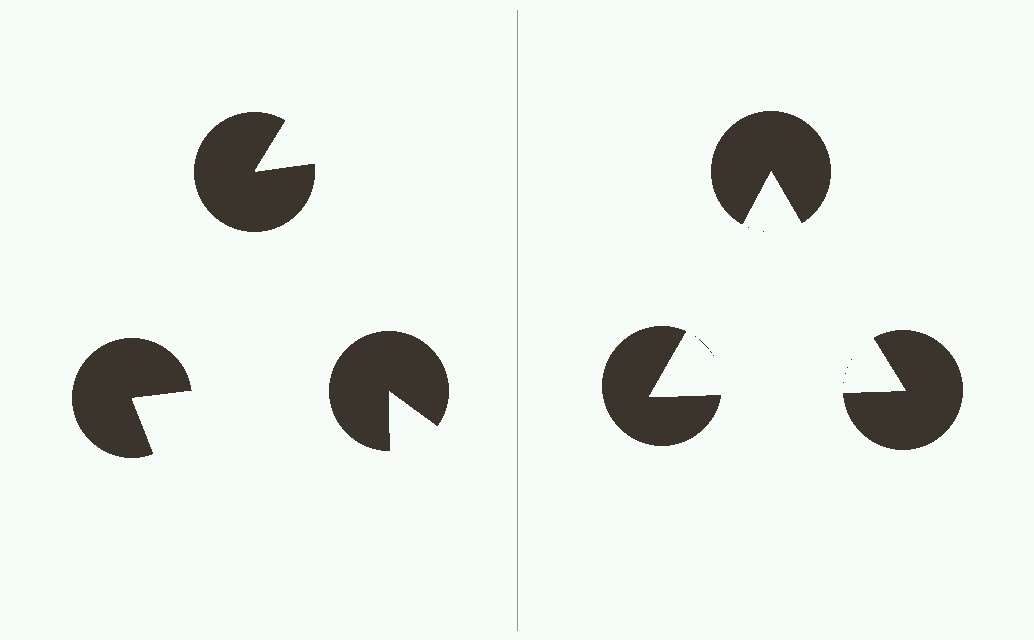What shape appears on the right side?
An illusory triangle.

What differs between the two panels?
The pac-man discs are positioned identically on both sides; only the wedge orientations differ. On the right they align to a triangle; on the left they are misaligned.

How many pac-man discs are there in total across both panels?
6 — 3 on each side.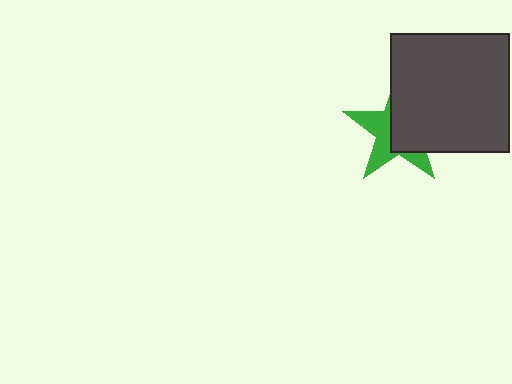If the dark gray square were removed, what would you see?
You would see the complete green star.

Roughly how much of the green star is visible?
A small part of it is visible (roughly 43%).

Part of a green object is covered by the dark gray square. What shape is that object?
It is a star.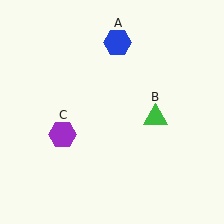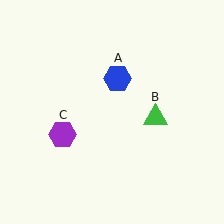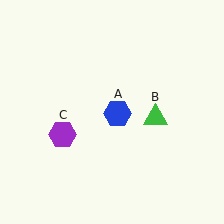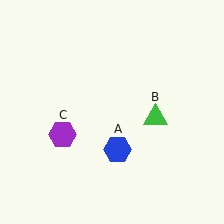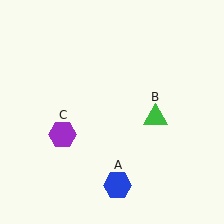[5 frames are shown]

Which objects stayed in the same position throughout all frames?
Green triangle (object B) and purple hexagon (object C) remained stationary.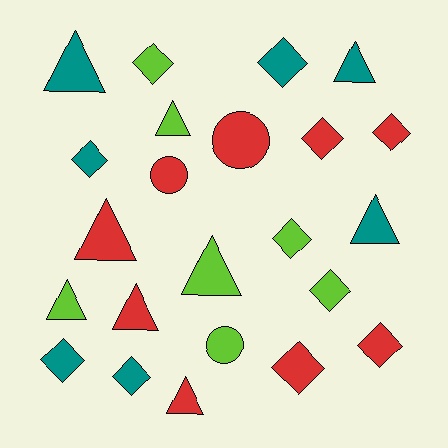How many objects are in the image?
There are 23 objects.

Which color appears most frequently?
Red, with 9 objects.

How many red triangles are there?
There are 3 red triangles.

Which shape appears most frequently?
Diamond, with 11 objects.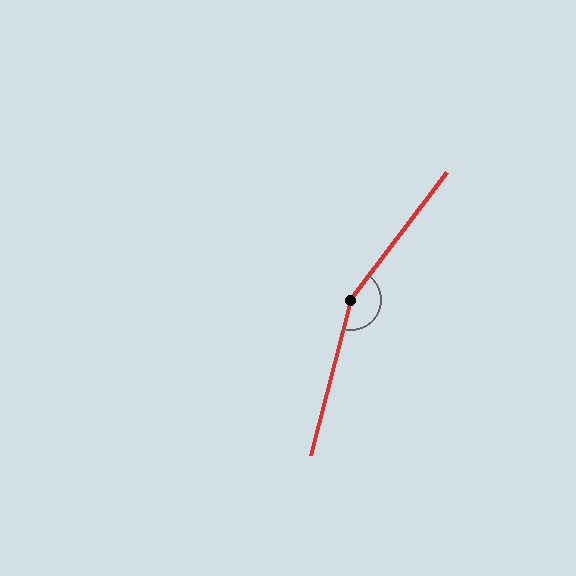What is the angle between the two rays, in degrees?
Approximately 158 degrees.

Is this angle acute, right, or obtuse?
It is obtuse.